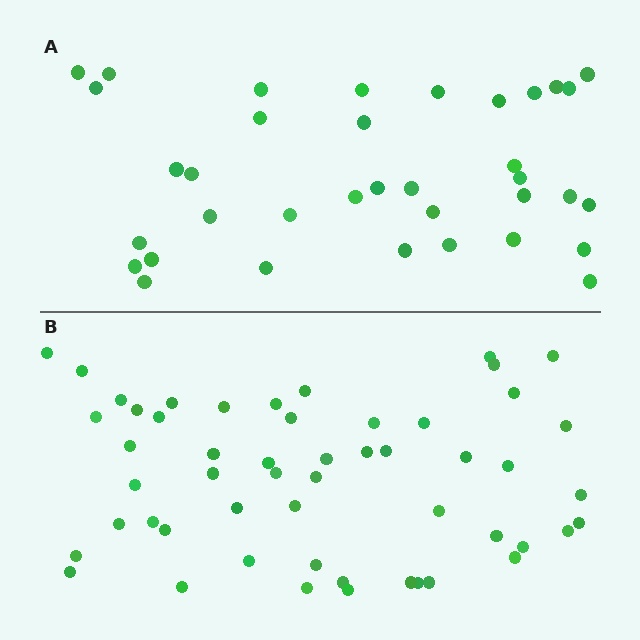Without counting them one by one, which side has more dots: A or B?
Region B (the bottom region) has more dots.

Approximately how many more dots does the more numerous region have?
Region B has approximately 15 more dots than region A.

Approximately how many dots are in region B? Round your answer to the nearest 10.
About 50 dots. (The exact count is 53, which rounds to 50.)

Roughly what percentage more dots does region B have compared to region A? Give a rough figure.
About 45% more.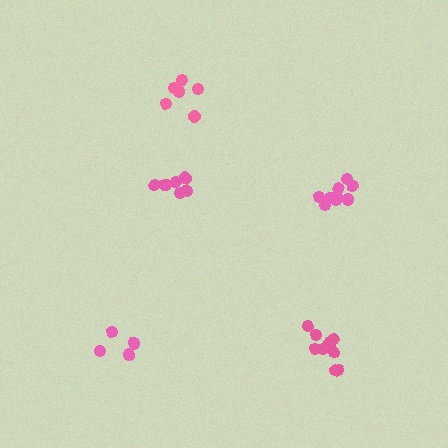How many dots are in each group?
Group 1: 6 dots, Group 2: 7 dots, Group 3: 5 dots, Group 4: 9 dots, Group 5: 11 dots (38 total).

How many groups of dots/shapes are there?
There are 5 groups.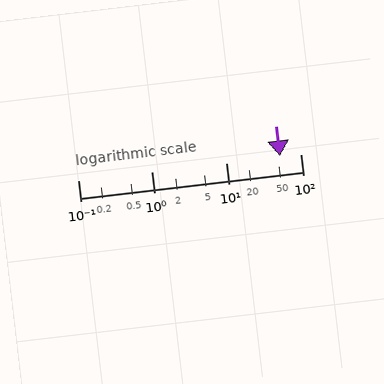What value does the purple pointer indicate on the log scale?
The pointer indicates approximately 53.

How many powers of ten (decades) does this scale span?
The scale spans 3 decades, from 0.1 to 100.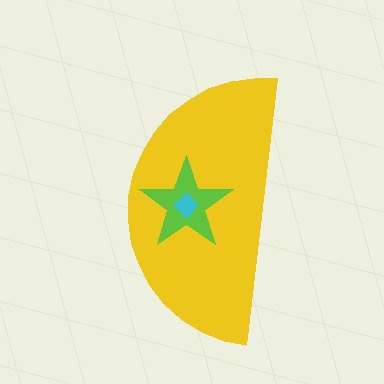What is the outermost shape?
The yellow semicircle.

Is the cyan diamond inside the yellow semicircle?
Yes.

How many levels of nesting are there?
3.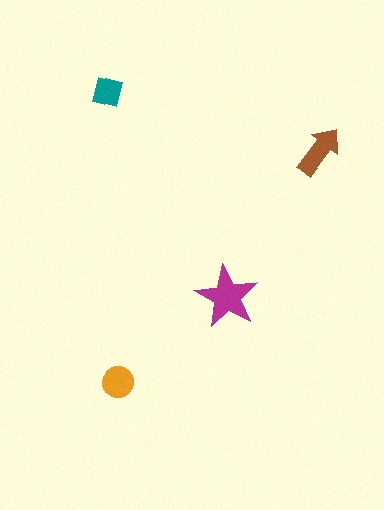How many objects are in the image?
There are 4 objects in the image.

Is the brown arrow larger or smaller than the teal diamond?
Larger.